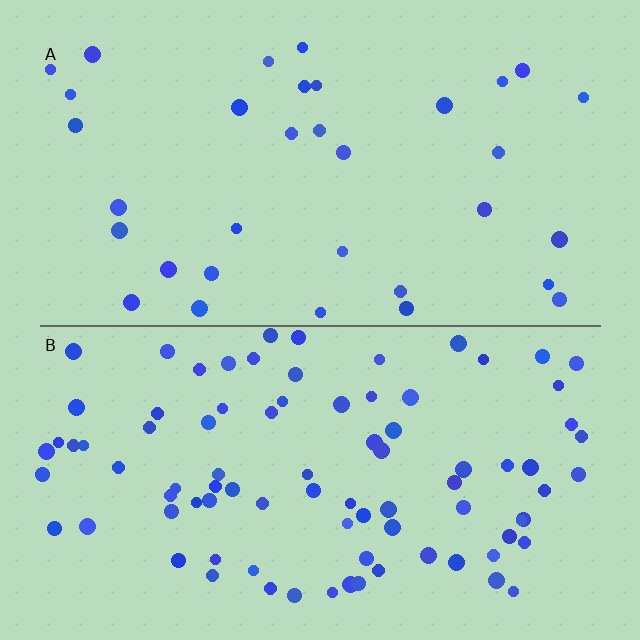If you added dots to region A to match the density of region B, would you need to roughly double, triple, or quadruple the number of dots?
Approximately triple.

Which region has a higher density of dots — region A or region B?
B (the bottom).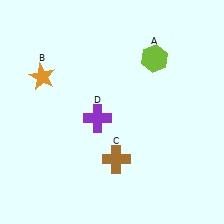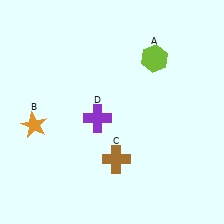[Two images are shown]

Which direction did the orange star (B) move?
The orange star (B) moved down.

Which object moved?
The orange star (B) moved down.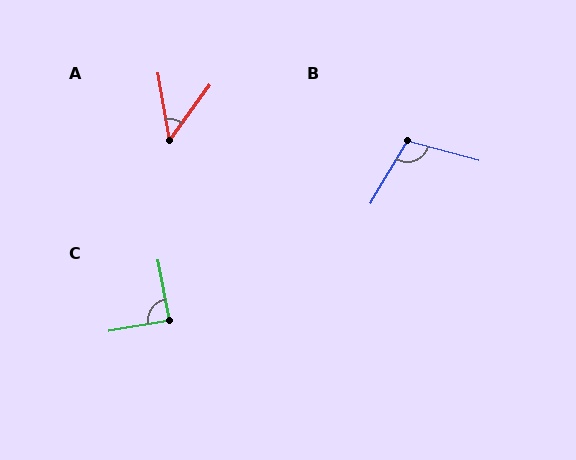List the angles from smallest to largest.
A (46°), C (88°), B (106°).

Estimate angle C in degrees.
Approximately 88 degrees.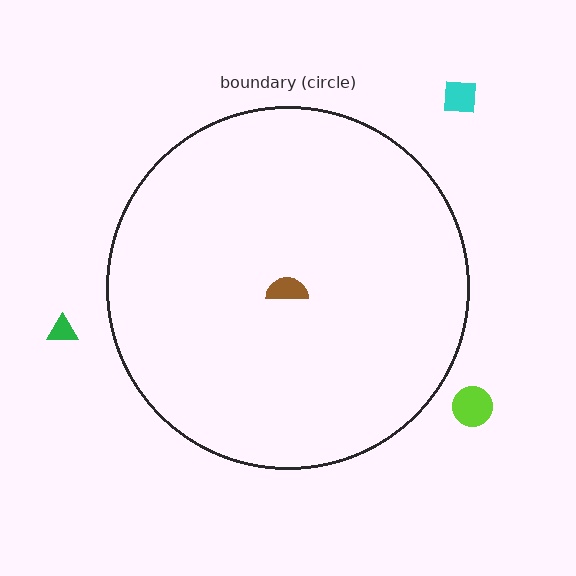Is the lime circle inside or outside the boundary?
Outside.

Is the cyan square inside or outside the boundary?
Outside.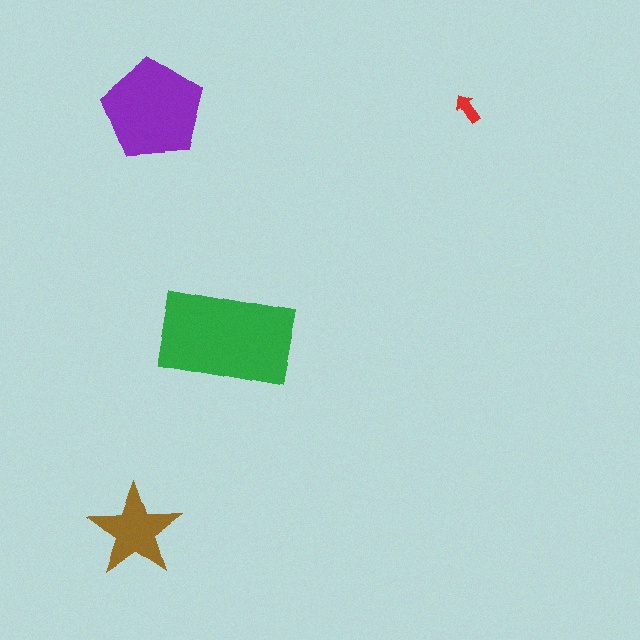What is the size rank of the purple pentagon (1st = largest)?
2nd.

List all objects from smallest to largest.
The red arrow, the brown star, the purple pentagon, the green rectangle.